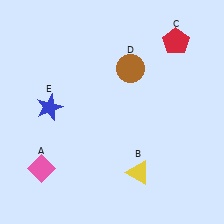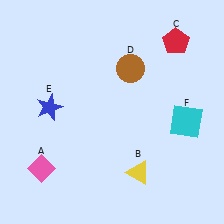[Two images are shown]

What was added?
A cyan square (F) was added in Image 2.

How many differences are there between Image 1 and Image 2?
There is 1 difference between the two images.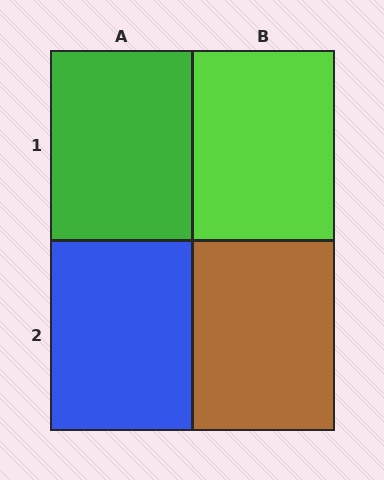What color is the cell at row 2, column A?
Blue.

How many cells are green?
1 cell is green.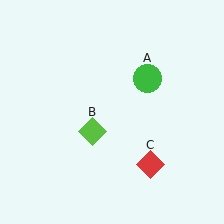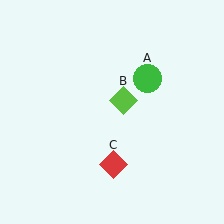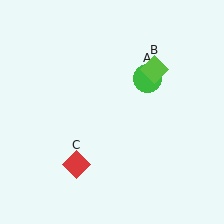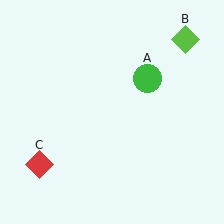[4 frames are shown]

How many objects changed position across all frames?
2 objects changed position: lime diamond (object B), red diamond (object C).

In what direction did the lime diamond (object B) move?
The lime diamond (object B) moved up and to the right.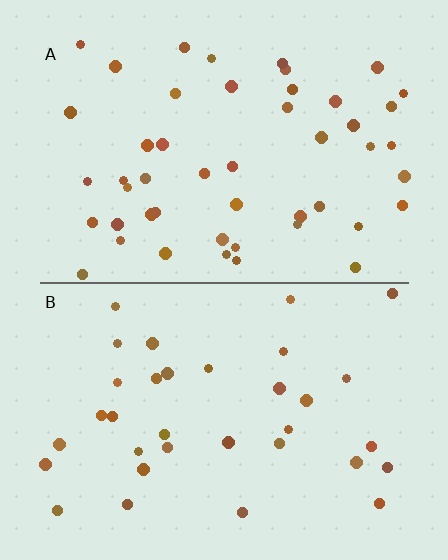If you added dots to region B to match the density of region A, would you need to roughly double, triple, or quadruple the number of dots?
Approximately double.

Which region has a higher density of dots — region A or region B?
A (the top).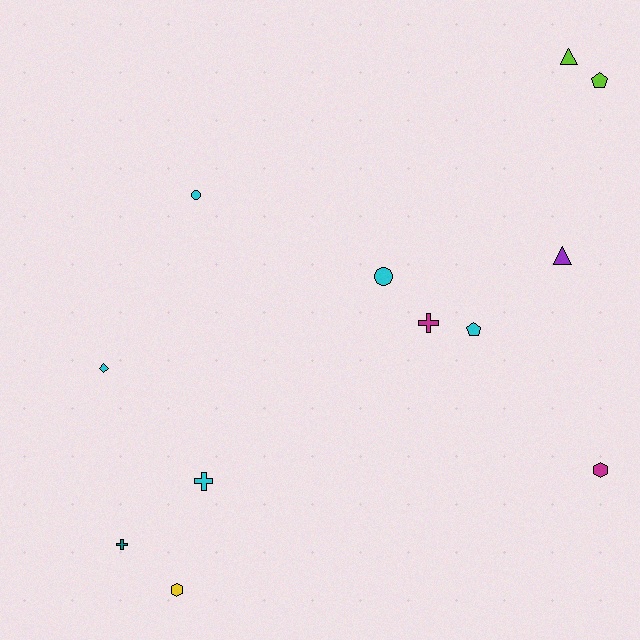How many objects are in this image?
There are 12 objects.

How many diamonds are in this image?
There is 1 diamond.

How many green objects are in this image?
There are no green objects.